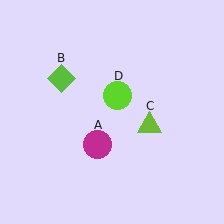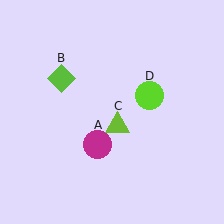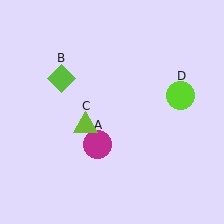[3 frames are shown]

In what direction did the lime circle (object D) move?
The lime circle (object D) moved right.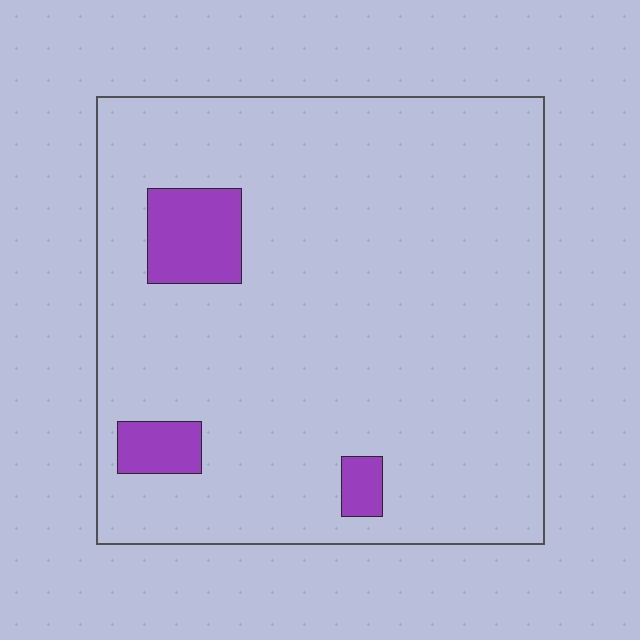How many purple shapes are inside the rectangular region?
3.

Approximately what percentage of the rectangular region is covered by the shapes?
Approximately 10%.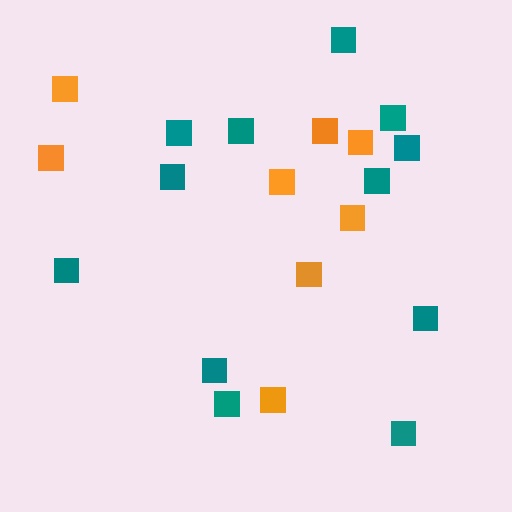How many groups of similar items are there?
There are 2 groups: one group of orange squares (8) and one group of teal squares (12).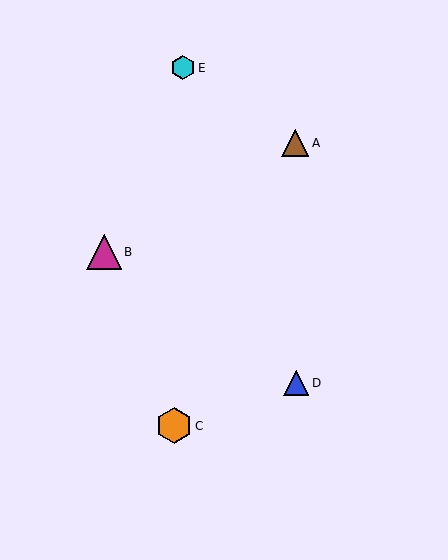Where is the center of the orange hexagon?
The center of the orange hexagon is at (174, 426).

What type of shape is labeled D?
Shape D is a blue triangle.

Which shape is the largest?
The orange hexagon (labeled C) is the largest.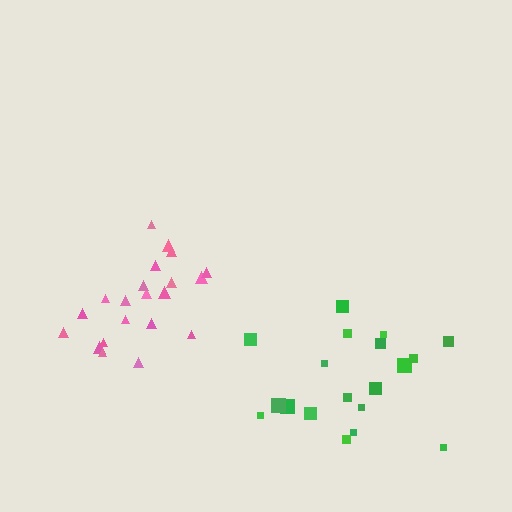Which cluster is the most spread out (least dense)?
Green.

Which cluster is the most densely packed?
Pink.